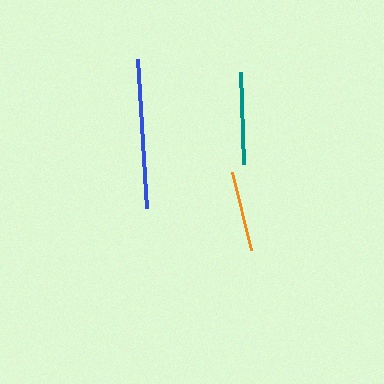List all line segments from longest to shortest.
From longest to shortest: blue, teal, orange.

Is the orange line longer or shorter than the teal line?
The teal line is longer than the orange line.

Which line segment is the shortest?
The orange line is the shortest at approximately 80 pixels.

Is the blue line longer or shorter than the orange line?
The blue line is longer than the orange line.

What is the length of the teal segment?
The teal segment is approximately 92 pixels long.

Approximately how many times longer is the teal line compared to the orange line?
The teal line is approximately 1.2 times the length of the orange line.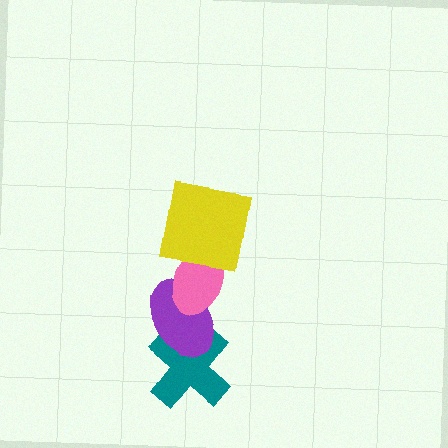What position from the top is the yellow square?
The yellow square is 1st from the top.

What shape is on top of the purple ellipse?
The pink ellipse is on top of the purple ellipse.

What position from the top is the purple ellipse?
The purple ellipse is 3rd from the top.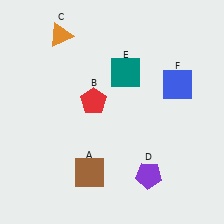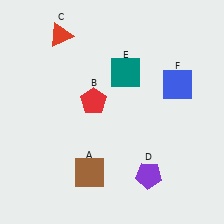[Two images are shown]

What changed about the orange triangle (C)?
In Image 1, C is orange. In Image 2, it changed to red.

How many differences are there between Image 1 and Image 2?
There is 1 difference between the two images.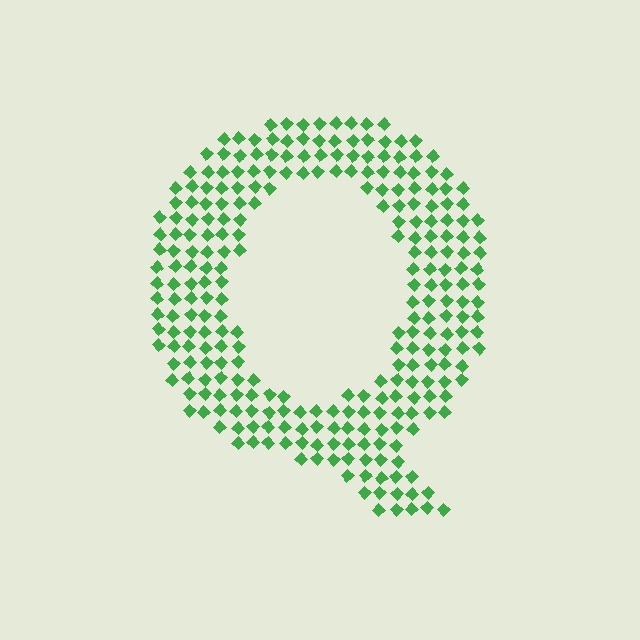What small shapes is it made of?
It is made of small diamonds.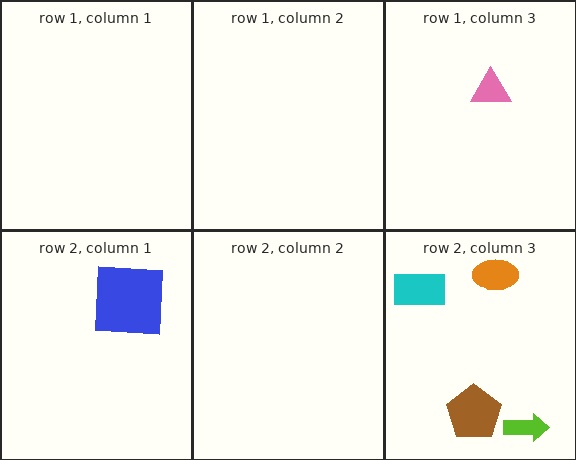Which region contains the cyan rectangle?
The row 2, column 3 region.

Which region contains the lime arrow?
The row 2, column 3 region.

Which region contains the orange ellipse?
The row 2, column 3 region.